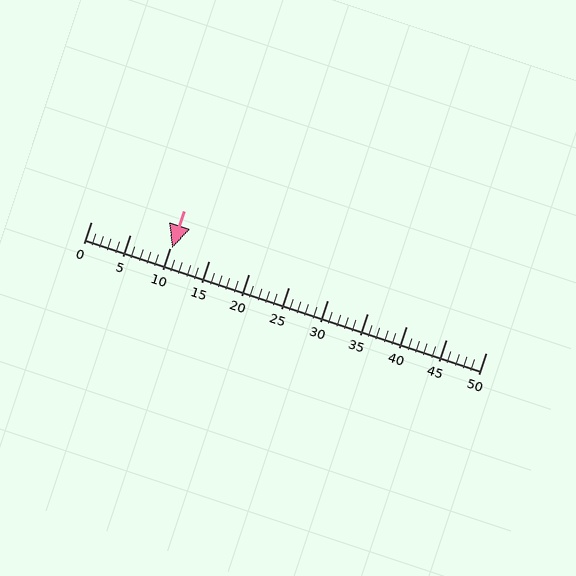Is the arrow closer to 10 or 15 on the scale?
The arrow is closer to 10.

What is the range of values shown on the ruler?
The ruler shows values from 0 to 50.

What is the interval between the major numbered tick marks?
The major tick marks are spaced 5 units apart.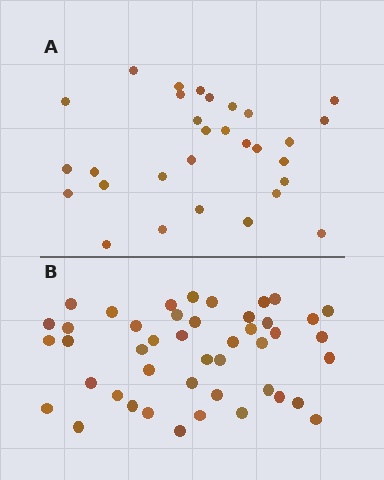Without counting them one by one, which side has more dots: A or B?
Region B (the bottom region) has more dots.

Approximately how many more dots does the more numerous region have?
Region B has approximately 15 more dots than region A.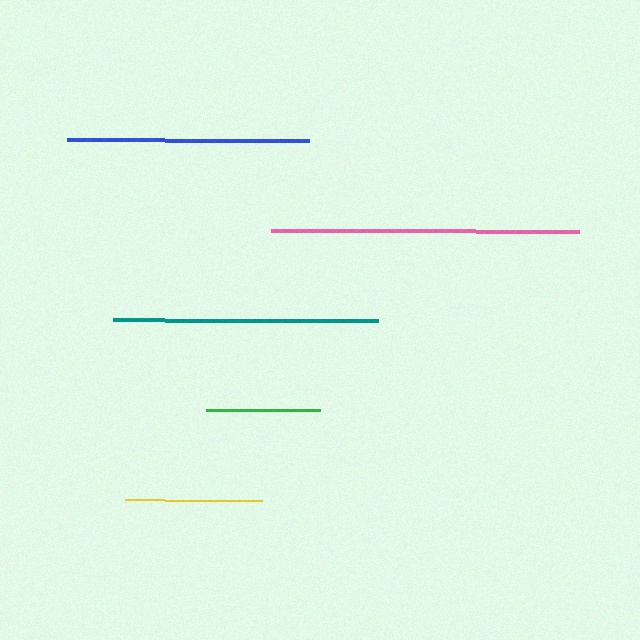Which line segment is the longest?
The pink line is the longest at approximately 308 pixels.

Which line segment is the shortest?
The green line is the shortest at approximately 114 pixels.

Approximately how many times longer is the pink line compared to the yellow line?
The pink line is approximately 2.2 times the length of the yellow line.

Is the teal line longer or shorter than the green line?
The teal line is longer than the green line.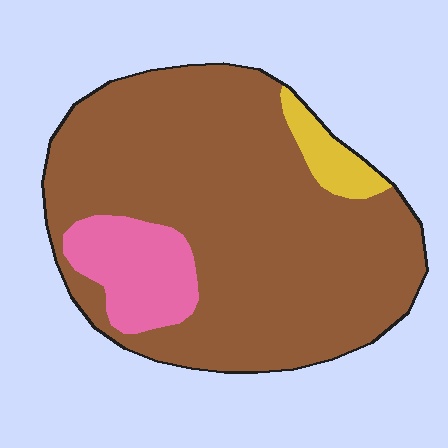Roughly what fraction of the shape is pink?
Pink covers 13% of the shape.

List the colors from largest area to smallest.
From largest to smallest: brown, pink, yellow.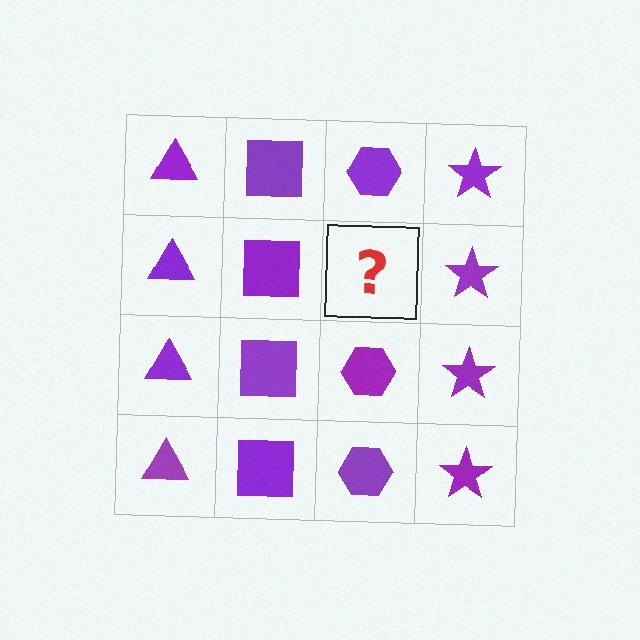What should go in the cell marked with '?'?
The missing cell should contain a purple hexagon.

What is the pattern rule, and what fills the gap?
The rule is that each column has a consistent shape. The gap should be filled with a purple hexagon.